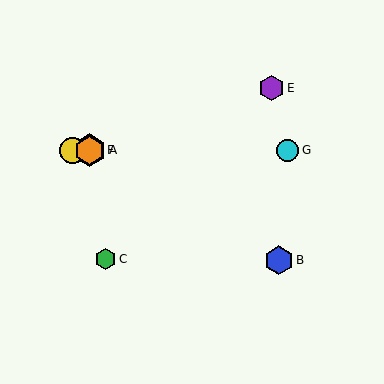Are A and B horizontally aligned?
No, A is at y≈150 and B is at y≈260.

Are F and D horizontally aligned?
Yes, both are at y≈150.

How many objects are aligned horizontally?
4 objects (A, D, F, G) are aligned horizontally.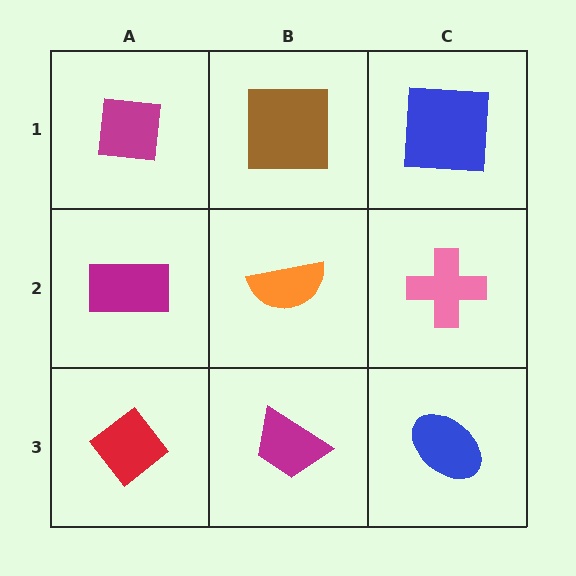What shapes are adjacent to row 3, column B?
An orange semicircle (row 2, column B), a red diamond (row 3, column A), a blue ellipse (row 3, column C).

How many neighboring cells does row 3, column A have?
2.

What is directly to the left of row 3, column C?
A magenta trapezoid.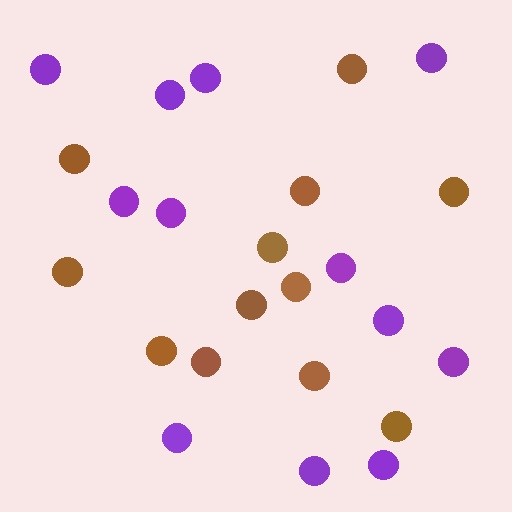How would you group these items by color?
There are 2 groups: one group of purple circles (12) and one group of brown circles (12).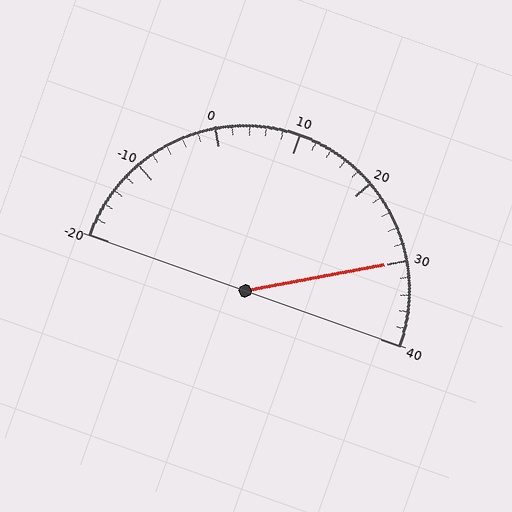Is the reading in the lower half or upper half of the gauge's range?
The reading is in the upper half of the range (-20 to 40).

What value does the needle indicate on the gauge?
The needle indicates approximately 30.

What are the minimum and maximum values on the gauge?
The gauge ranges from -20 to 40.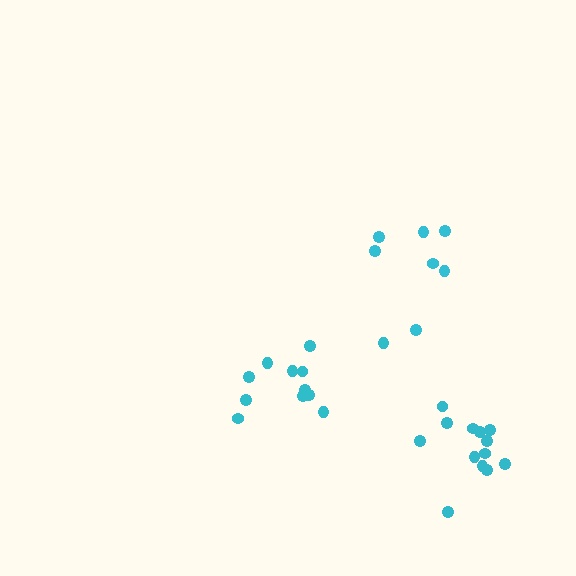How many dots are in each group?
Group 1: 13 dots, Group 2: 12 dots, Group 3: 7 dots (32 total).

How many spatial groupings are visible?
There are 3 spatial groupings.